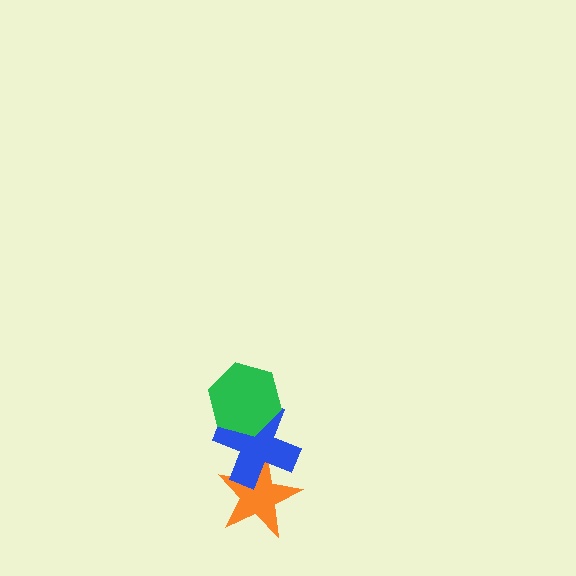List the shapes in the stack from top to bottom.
From top to bottom: the green hexagon, the blue cross, the orange star.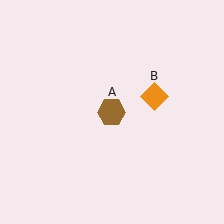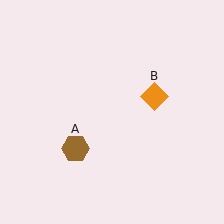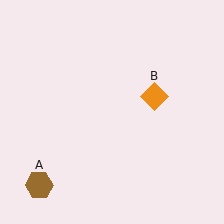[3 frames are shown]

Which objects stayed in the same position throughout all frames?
Orange diamond (object B) remained stationary.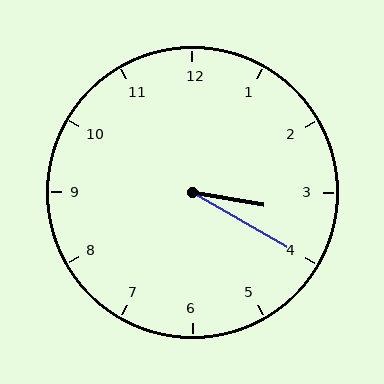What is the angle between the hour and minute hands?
Approximately 20 degrees.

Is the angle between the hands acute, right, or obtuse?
It is acute.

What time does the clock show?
3:20.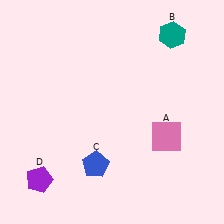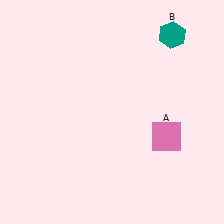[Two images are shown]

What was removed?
The purple pentagon (D), the blue pentagon (C) were removed in Image 2.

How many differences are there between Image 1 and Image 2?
There are 2 differences between the two images.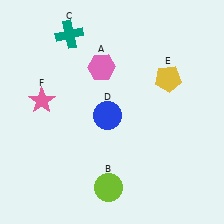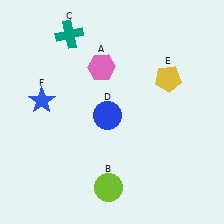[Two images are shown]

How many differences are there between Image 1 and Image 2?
There is 1 difference between the two images.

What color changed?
The star (F) changed from pink in Image 1 to blue in Image 2.